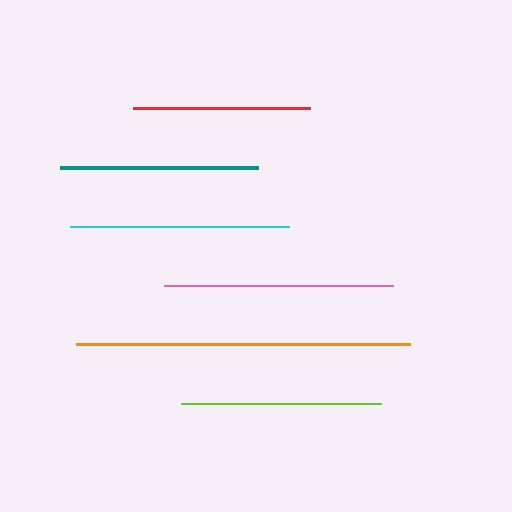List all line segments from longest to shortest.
From longest to shortest: orange, pink, cyan, lime, teal, red.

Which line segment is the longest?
The orange line is the longest at approximately 334 pixels.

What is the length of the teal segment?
The teal segment is approximately 198 pixels long.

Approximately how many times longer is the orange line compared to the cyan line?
The orange line is approximately 1.5 times the length of the cyan line.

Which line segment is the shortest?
The red line is the shortest at approximately 177 pixels.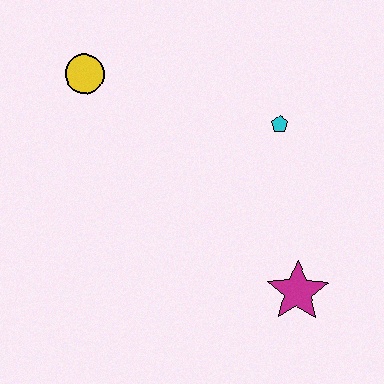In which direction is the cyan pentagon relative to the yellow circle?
The cyan pentagon is to the right of the yellow circle.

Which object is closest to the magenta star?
The cyan pentagon is closest to the magenta star.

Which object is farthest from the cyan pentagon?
The yellow circle is farthest from the cyan pentagon.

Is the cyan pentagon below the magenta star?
No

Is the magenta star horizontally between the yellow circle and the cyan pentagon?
No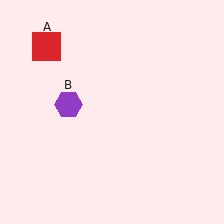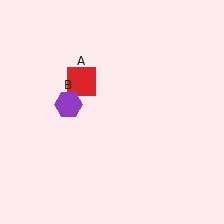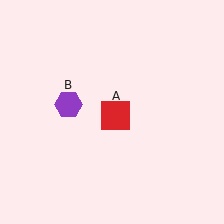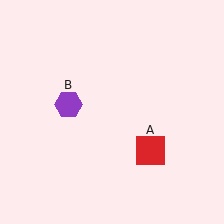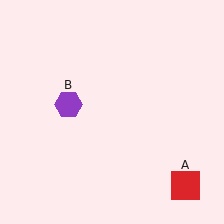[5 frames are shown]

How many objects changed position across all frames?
1 object changed position: red square (object A).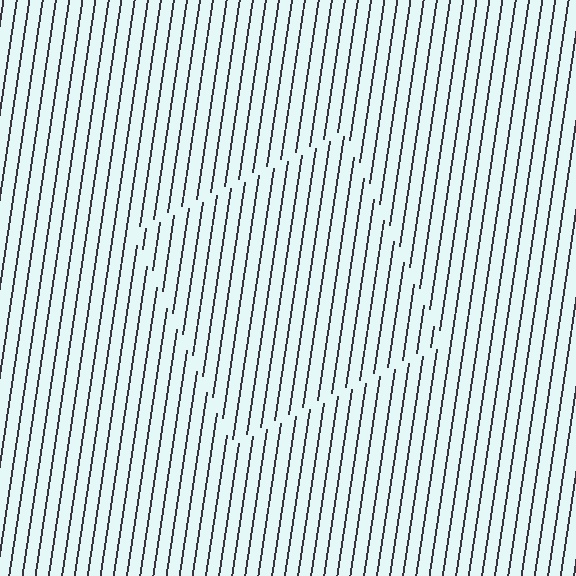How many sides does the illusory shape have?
4 sides — the line-ends trace a square.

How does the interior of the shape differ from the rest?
The interior of the shape contains the same grating, shifted by half a period — the contour is defined by the phase discontinuity where line-ends from the inner and outer gratings abut.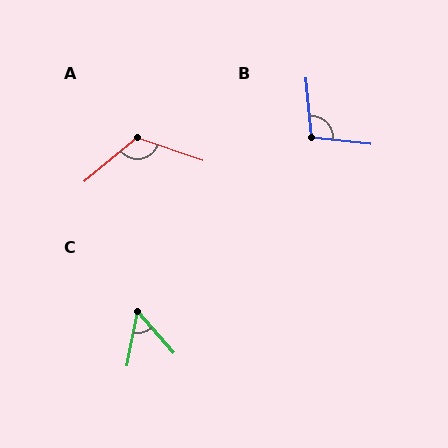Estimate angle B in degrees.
Approximately 101 degrees.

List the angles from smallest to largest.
C (52°), B (101°), A (122°).